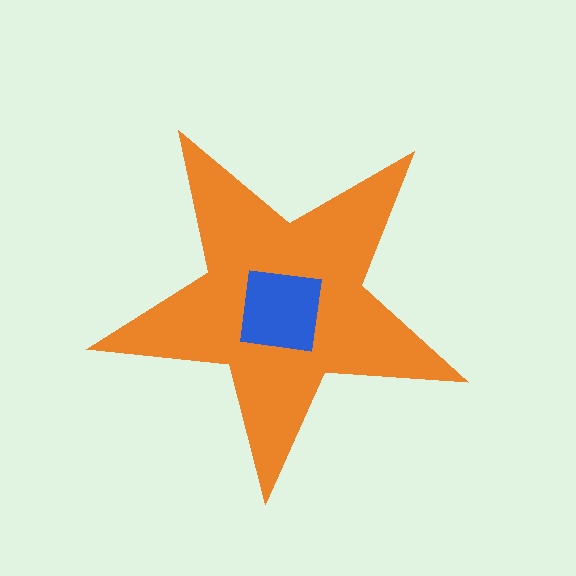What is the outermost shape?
The orange star.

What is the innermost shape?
The blue square.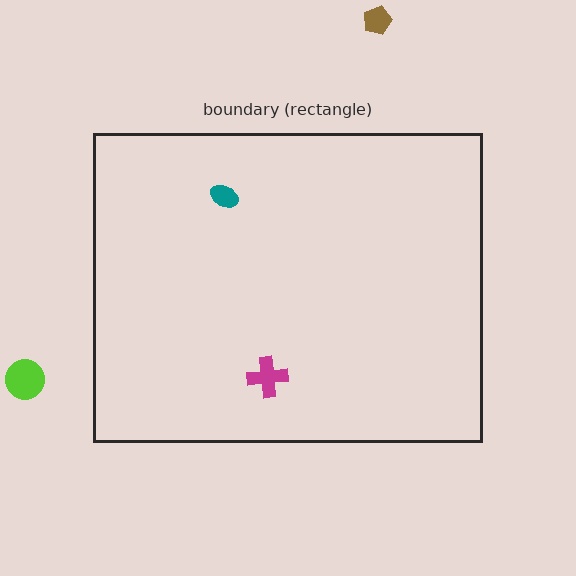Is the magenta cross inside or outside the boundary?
Inside.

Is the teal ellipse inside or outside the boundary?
Inside.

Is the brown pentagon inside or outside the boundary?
Outside.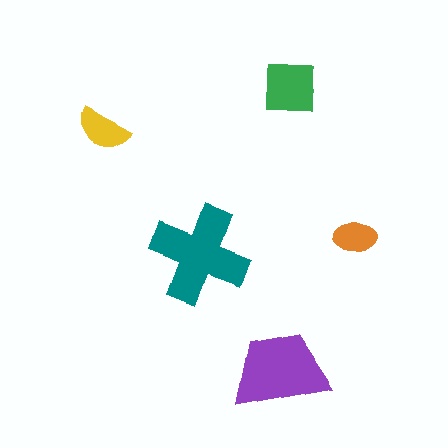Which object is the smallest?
The orange ellipse.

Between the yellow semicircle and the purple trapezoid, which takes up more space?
The purple trapezoid.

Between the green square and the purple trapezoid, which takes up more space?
The purple trapezoid.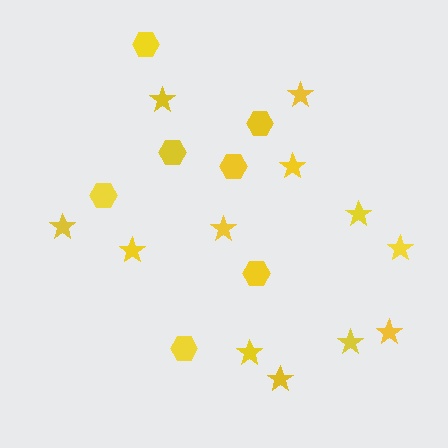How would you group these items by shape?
There are 2 groups: one group of hexagons (7) and one group of stars (12).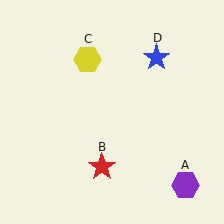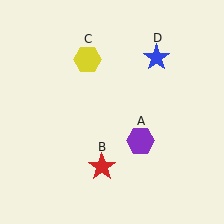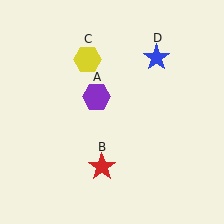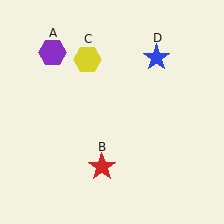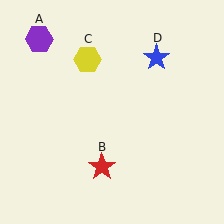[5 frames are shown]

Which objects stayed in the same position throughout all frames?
Red star (object B) and yellow hexagon (object C) and blue star (object D) remained stationary.